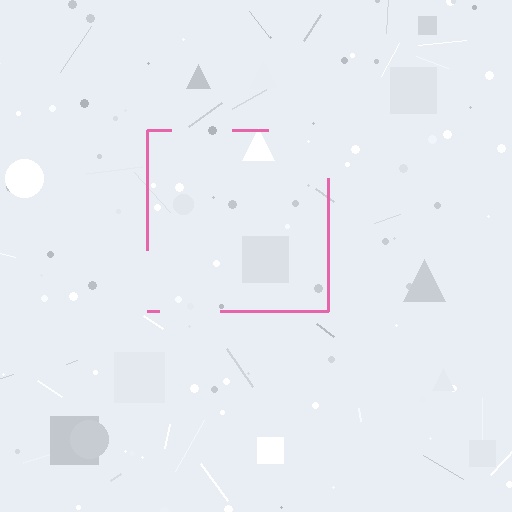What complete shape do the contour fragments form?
The contour fragments form a square.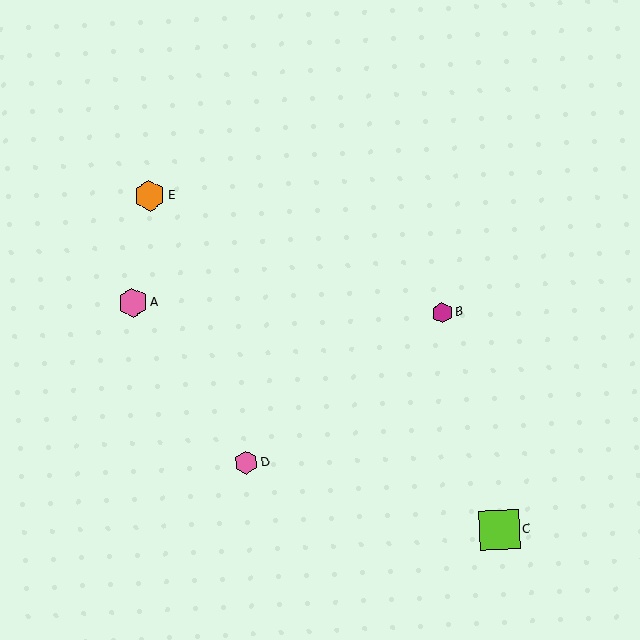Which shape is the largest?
The lime square (labeled C) is the largest.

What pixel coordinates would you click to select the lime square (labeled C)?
Click at (500, 530) to select the lime square C.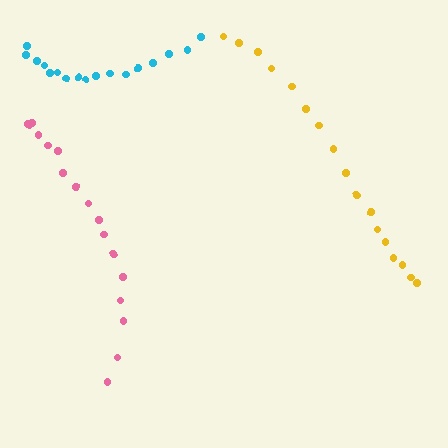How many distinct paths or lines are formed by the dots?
There are 3 distinct paths.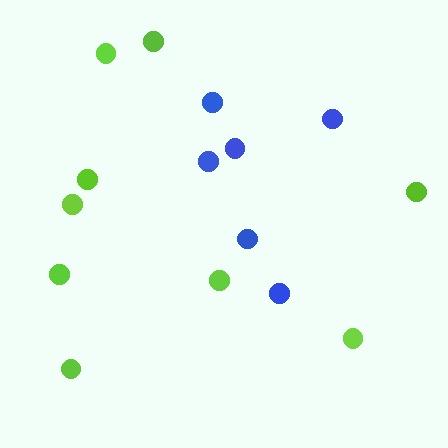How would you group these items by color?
There are 2 groups: one group of lime circles (9) and one group of blue circles (6).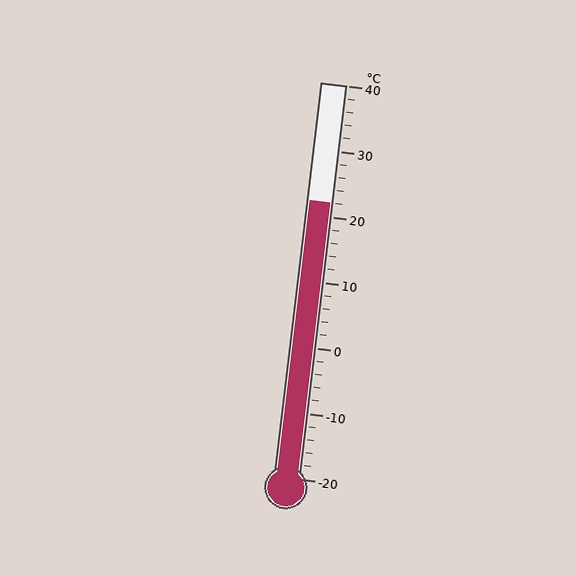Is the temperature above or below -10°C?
The temperature is above -10°C.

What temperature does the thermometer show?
The thermometer shows approximately 22°C.